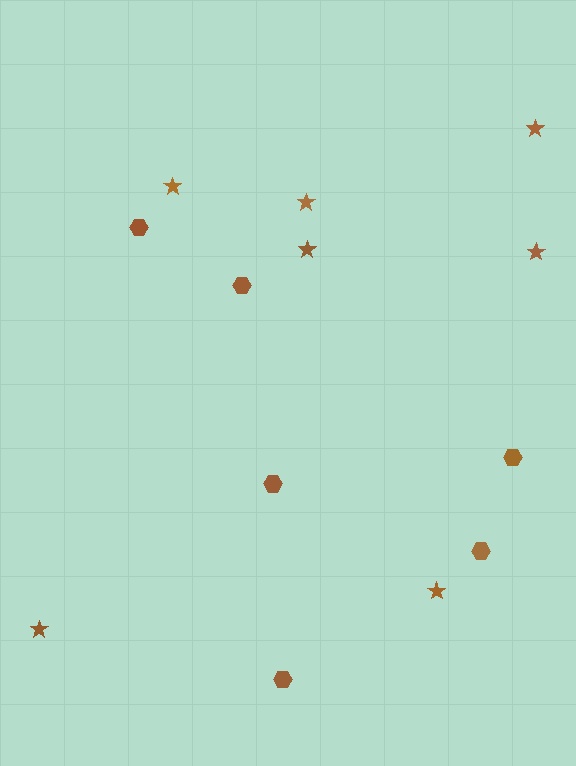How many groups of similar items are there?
There are 2 groups: one group of stars (7) and one group of hexagons (6).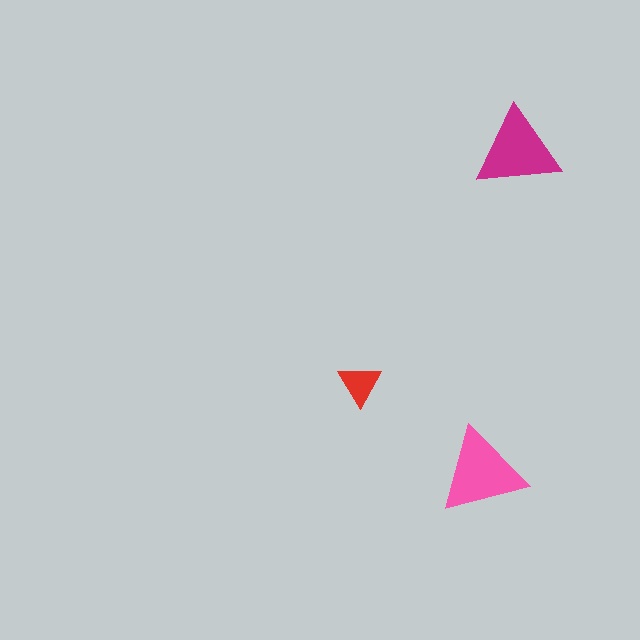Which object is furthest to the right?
The magenta triangle is rightmost.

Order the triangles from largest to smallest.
the pink one, the magenta one, the red one.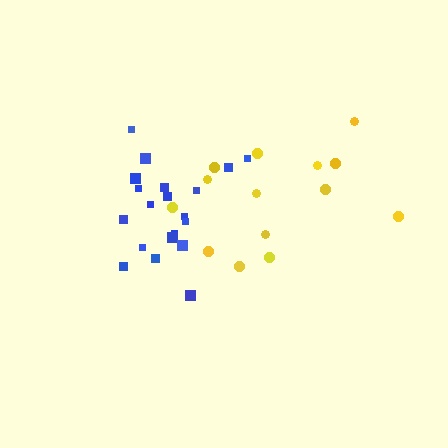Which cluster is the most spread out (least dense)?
Yellow.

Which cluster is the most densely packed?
Blue.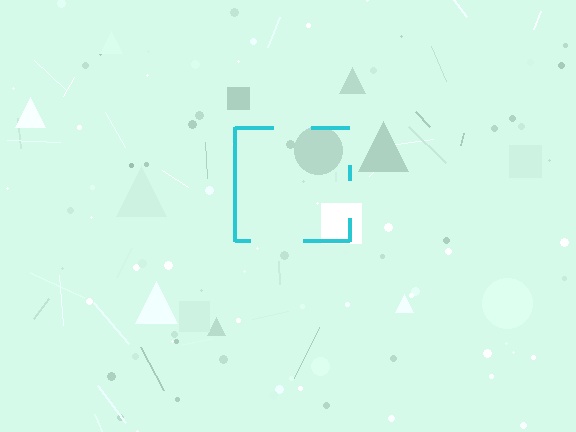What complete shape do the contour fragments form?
The contour fragments form a square.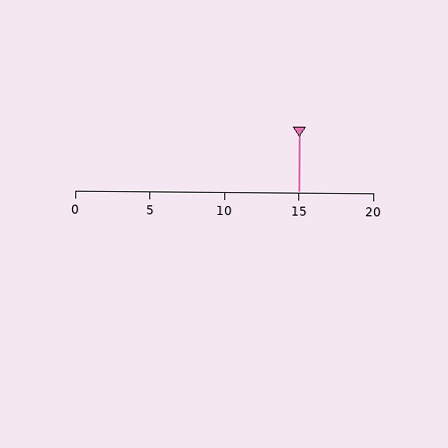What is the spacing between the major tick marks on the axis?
The major ticks are spaced 5 apart.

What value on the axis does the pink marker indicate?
The marker indicates approximately 15.